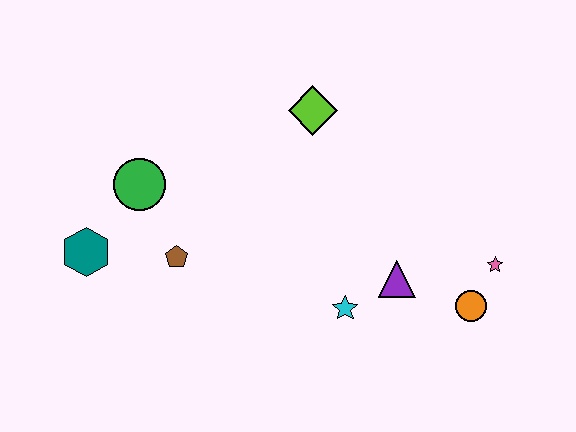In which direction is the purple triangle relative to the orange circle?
The purple triangle is to the left of the orange circle.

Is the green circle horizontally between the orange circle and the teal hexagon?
Yes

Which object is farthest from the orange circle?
The teal hexagon is farthest from the orange circle.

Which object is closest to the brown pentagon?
The green circle is closest to the brown pentagon.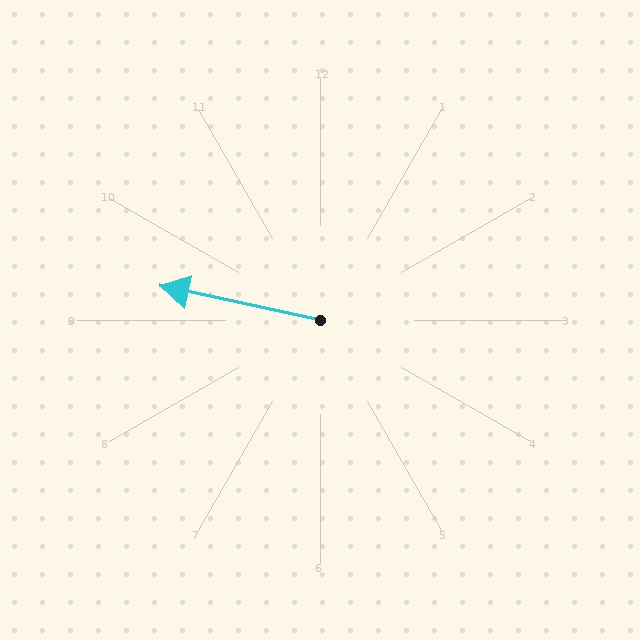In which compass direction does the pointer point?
West.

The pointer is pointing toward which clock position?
Roughly 9 o'clock.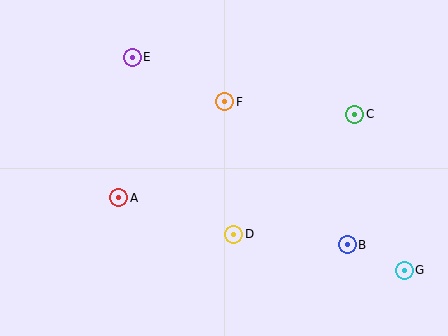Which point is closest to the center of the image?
Point F at (225, 102) is closest to the center.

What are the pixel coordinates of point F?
Point F is at (225, 102).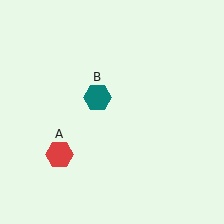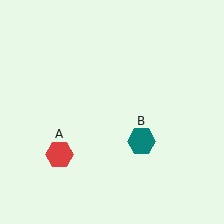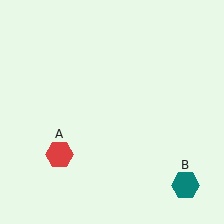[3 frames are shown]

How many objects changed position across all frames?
1 object changed position: teal hexagon (object B).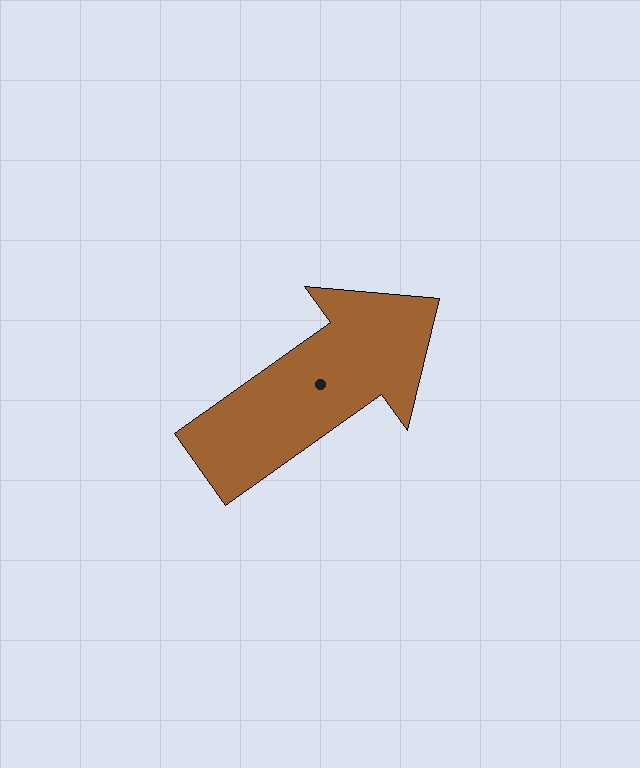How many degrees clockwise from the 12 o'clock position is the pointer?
Approximately 55 degrees.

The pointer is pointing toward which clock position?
Roughly 2 o'clock.